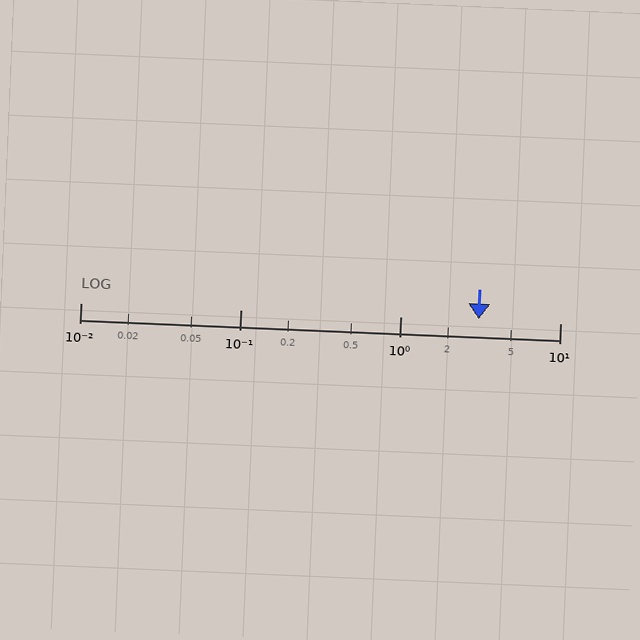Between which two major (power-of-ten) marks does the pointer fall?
The pointer is between 1 and 10.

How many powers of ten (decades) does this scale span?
The scale spans 3 decades, from 0.01 to 10.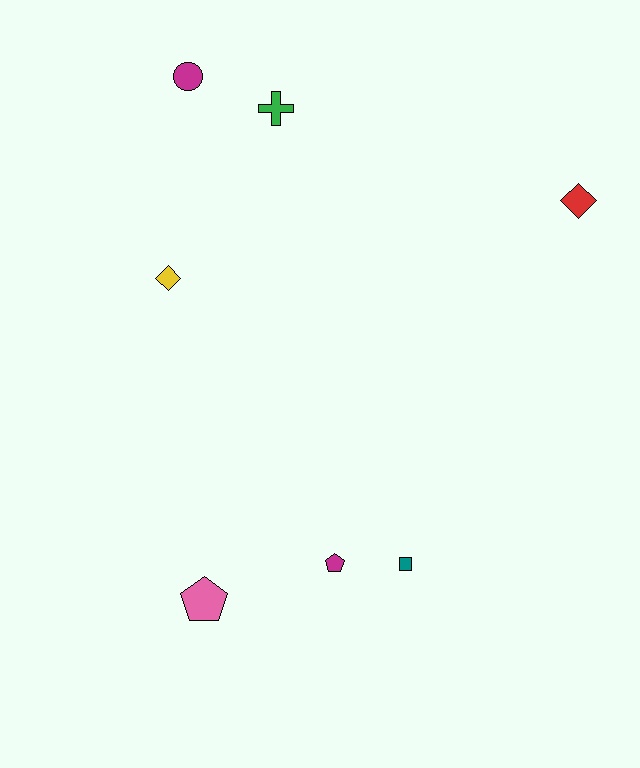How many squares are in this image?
There is 1 square.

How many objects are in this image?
There are 7 objects.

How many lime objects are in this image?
There are no lime objects.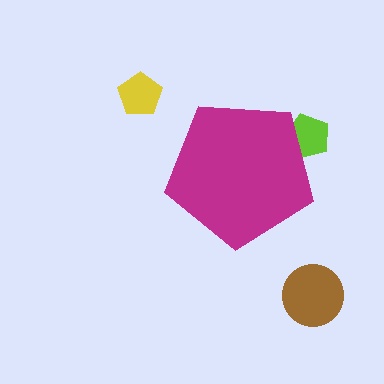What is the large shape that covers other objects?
A magenta pentagon.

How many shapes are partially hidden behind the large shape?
1 shape is partially hidden.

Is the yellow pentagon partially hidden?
No, the yellow pentagon is fully visible.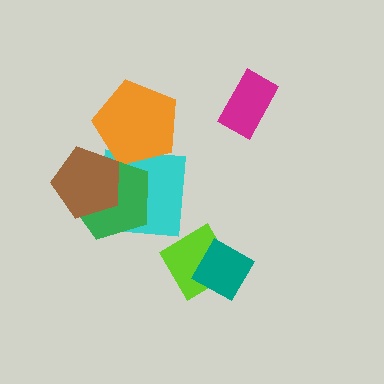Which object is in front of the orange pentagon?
The green pentagon is in front of the orange pentagon.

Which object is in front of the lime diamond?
The teal diamond is in front of the lime diamond.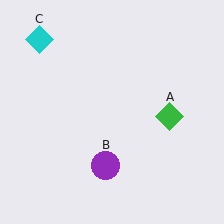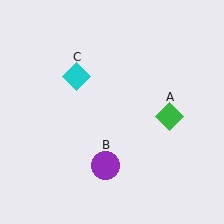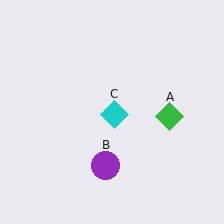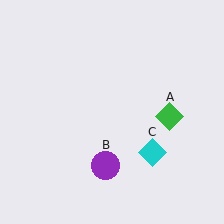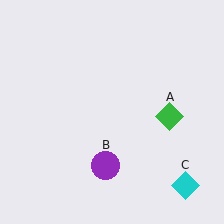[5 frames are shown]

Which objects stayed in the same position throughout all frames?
Green diamond (object A) and purple circle (object B) remained stationary.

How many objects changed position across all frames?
1 object changed position: cyan diamond (object C).